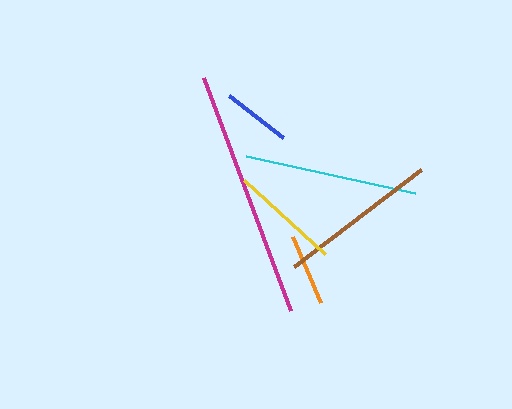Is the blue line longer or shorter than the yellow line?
The yellow line is longer than the blue line.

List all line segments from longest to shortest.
From longest to shortest: magenta, cyan, brown, yellow, orange, blue.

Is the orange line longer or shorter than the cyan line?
The cyan line is longer than the orange line.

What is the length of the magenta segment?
The magenta segment is approximately 249 pixels long.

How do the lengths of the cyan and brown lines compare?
The cyan and brown lines are approximately the same length.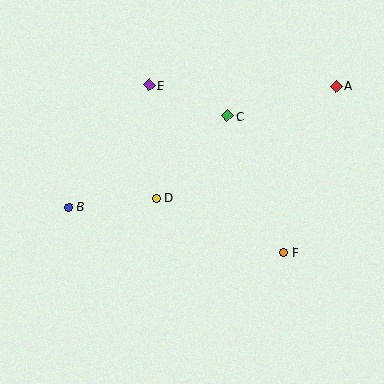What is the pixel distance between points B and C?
The distance between B and C is 183 pixels.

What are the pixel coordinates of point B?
Point B is at (69, 207).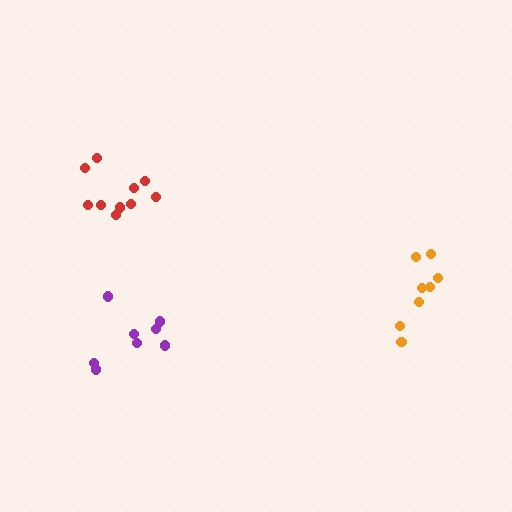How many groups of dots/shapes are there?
There are 3 groups.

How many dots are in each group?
Group 1: 8 dots, Group 2: 10 dots, Group 3: 8 dots (26 total).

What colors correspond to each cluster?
The clusters are colored: purple, red, orange.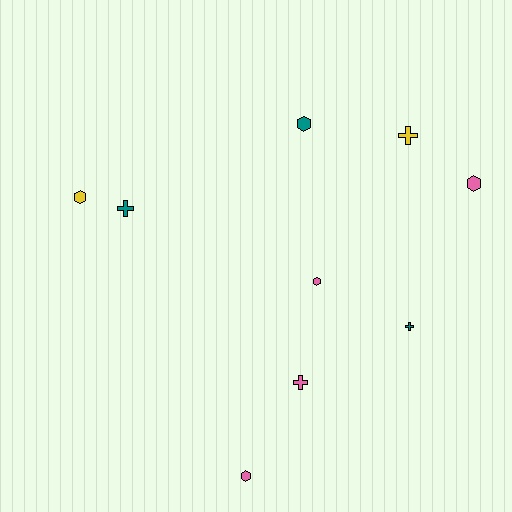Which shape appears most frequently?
Hexagon, with 5 objects.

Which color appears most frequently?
Pink, with 4 objects.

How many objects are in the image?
There are 9 objects.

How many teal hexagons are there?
There is 1 teal hexagon.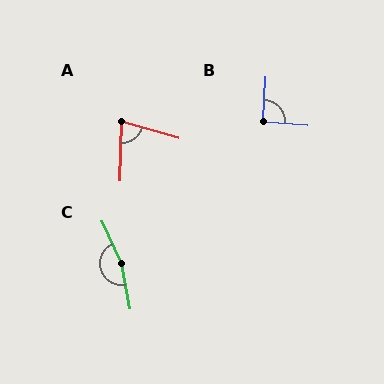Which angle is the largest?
C, at approximately 166 degrees.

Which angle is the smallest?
A, at approximately 75 degrees.